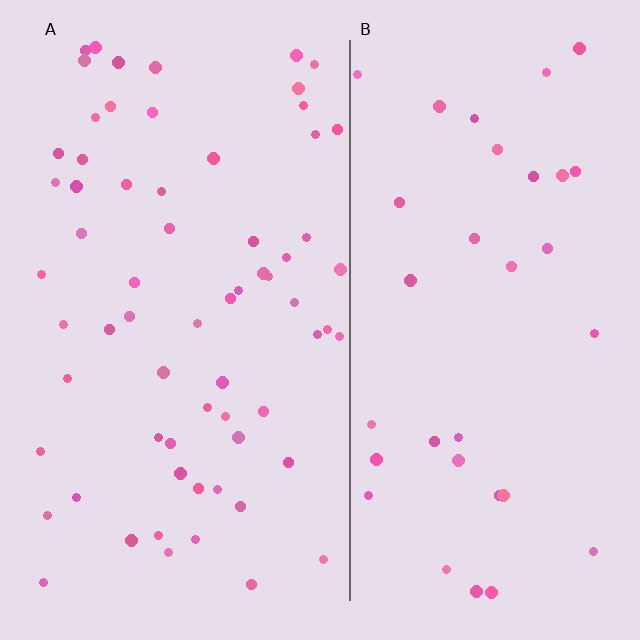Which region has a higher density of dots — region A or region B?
A (the left).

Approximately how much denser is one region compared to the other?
Approximately 1.9× — region A over region B.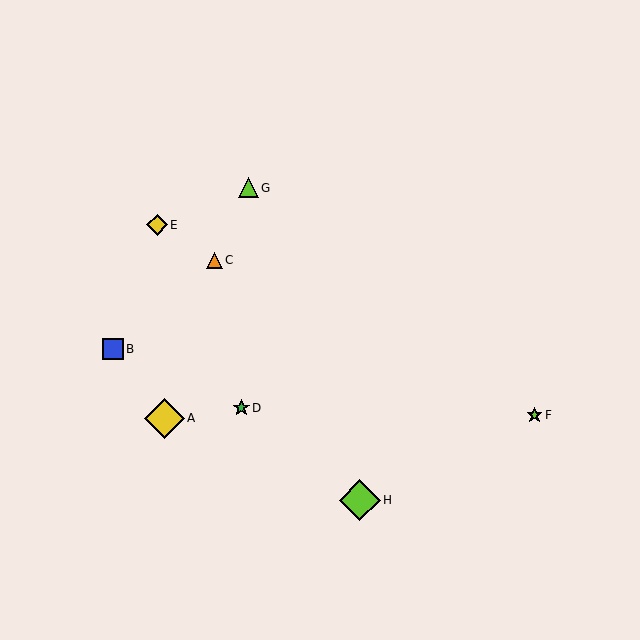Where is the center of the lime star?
The center of the lime star is at (535, 415).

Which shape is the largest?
The lime diamond (labeled H) is the largest.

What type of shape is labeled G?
Shape G is a lime triangle.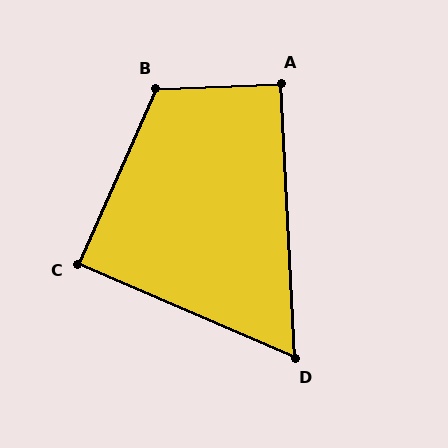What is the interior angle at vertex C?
Approximately 89 degrees (approximately right).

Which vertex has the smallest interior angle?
D, at approximately 64 degrees.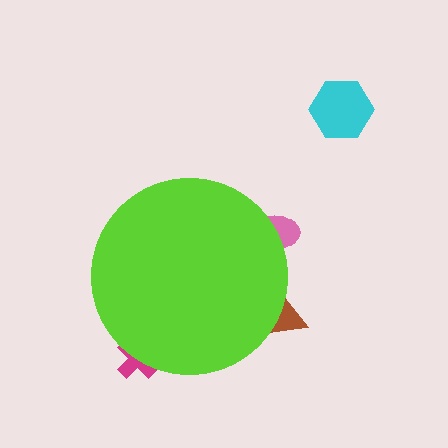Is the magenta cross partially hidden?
Yes, the magenta cross is partially hidden behind the lime circle.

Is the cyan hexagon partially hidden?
No, the cyan hexagon is fully visible.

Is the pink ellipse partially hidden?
Yes, the pink ellipse is partially hidden behind the lime circle.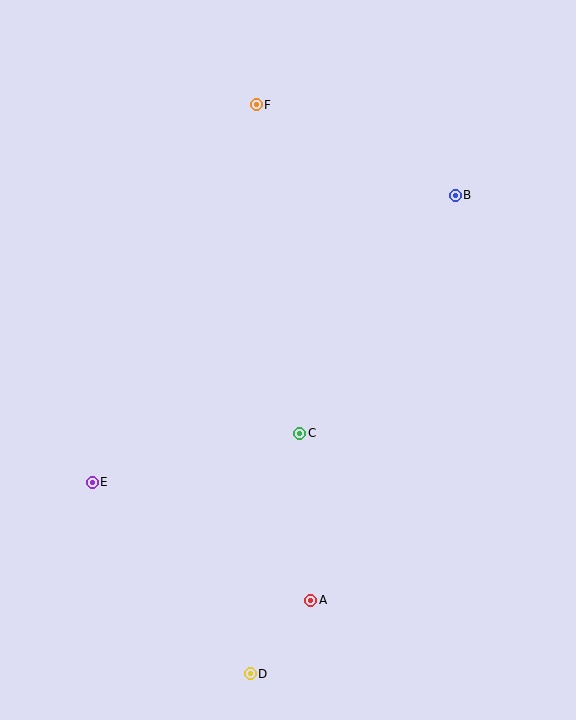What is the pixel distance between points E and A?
The distance between E and A is 248 pixels.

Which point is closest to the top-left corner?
Point F is closest to the top-left corner.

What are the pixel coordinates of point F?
Point F is at (256, 105).